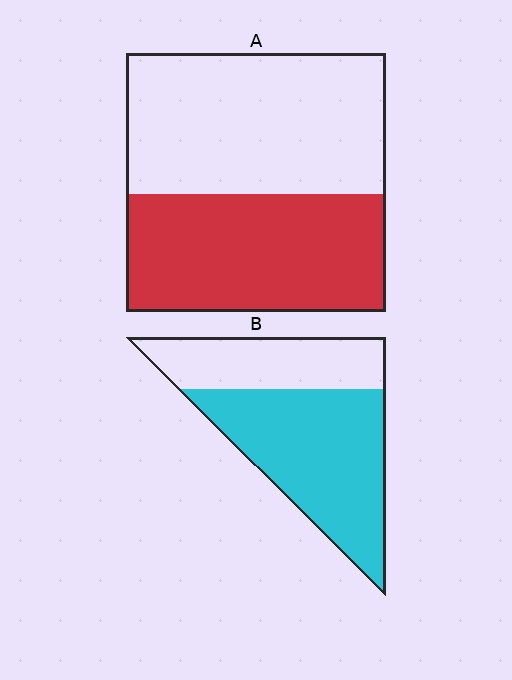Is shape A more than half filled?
No.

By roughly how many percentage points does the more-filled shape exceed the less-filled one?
By roughly 20 percentage points (B over A).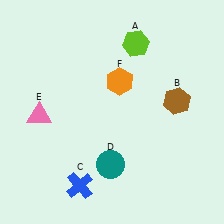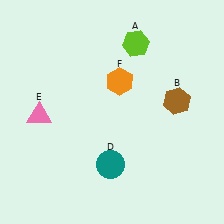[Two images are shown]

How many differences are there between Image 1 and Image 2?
There is 1 difference between the two images.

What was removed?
The blue cross (C) was removed in Image 2.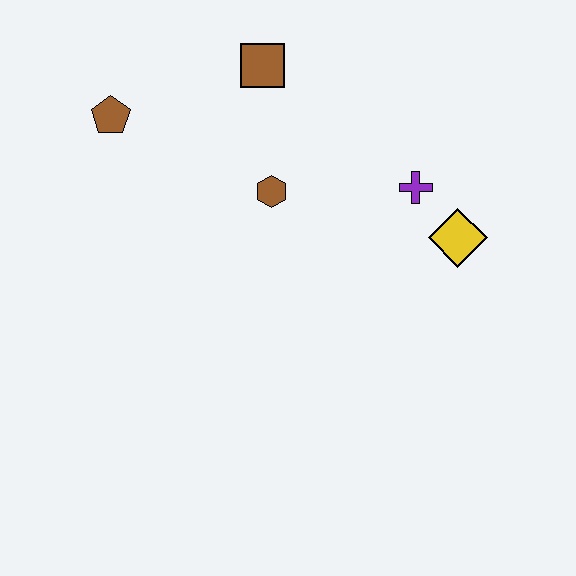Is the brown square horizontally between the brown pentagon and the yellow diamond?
Yes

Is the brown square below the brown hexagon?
No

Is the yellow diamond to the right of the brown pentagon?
Yes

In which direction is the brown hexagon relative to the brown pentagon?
The brown hexagon is to the right of the brown pentagon.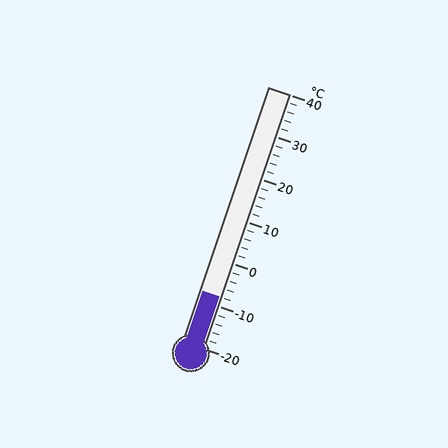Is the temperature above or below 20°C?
The temperature is below 20°C.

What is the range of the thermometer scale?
The thermometer scale ranges from -20°C to 40°C.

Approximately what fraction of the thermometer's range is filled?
The thermometer is filled to approximately 20% of its range.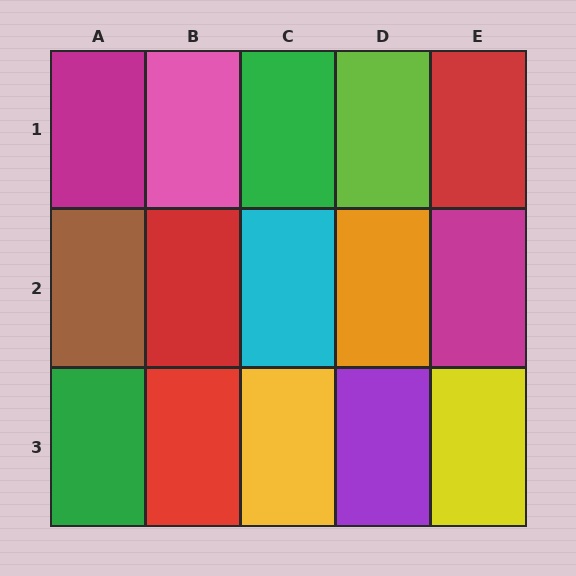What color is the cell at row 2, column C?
Cyan.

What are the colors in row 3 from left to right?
Green, red, yellow, purple, yellow.